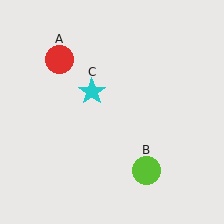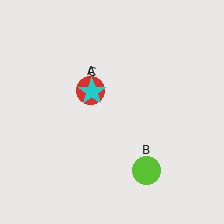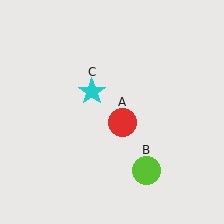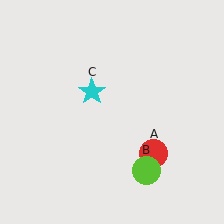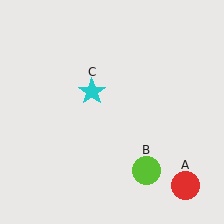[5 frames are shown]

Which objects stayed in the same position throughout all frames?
Lime circle (object B) and cyan star (object C) remained stationary.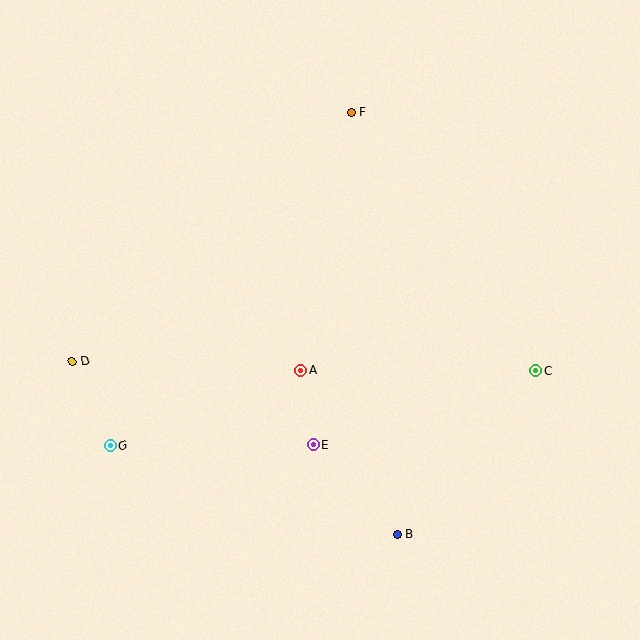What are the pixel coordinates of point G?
Point G is at (110, 445).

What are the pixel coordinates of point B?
Point B is at (397, 534).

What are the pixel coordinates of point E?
Point E is at (313, 445).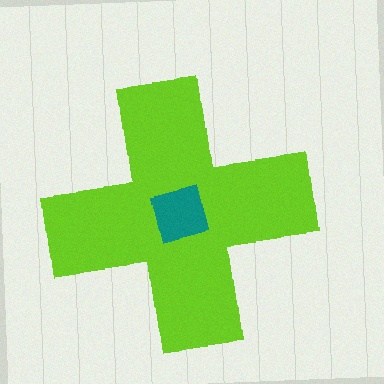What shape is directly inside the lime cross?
The teal square.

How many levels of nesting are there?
2.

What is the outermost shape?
The lime cross.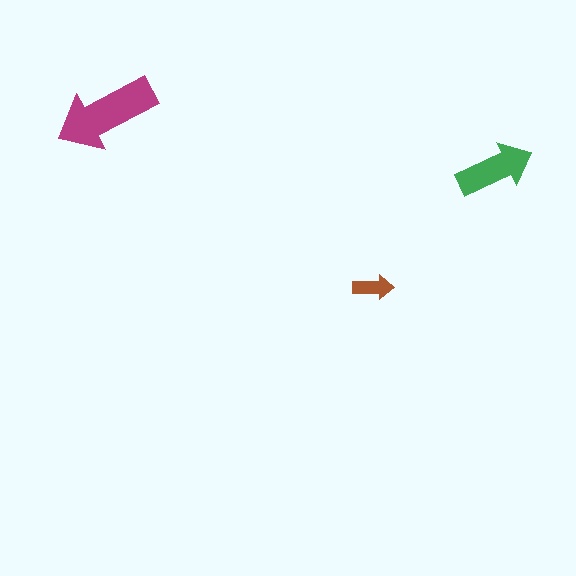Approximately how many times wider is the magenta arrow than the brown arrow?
About 2.5 times wider.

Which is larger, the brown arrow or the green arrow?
The green one.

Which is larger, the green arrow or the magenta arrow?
The magenta one.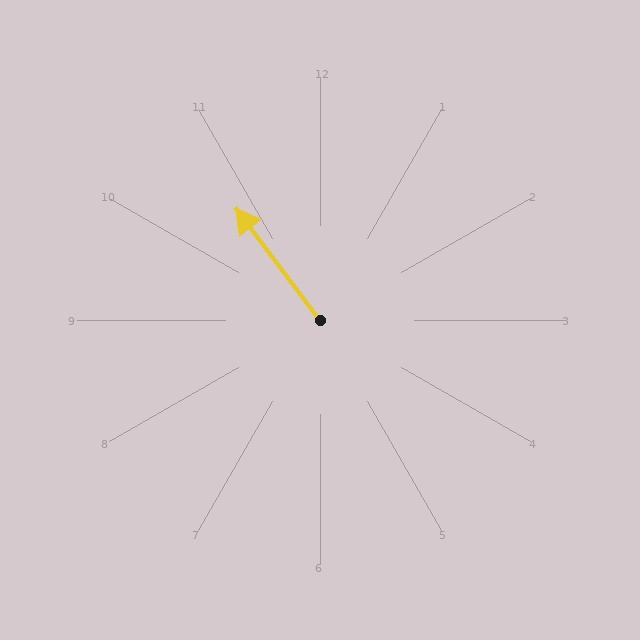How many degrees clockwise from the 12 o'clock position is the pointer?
Approximately 323 degrees.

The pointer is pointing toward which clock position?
Roughly 11 o'clock.